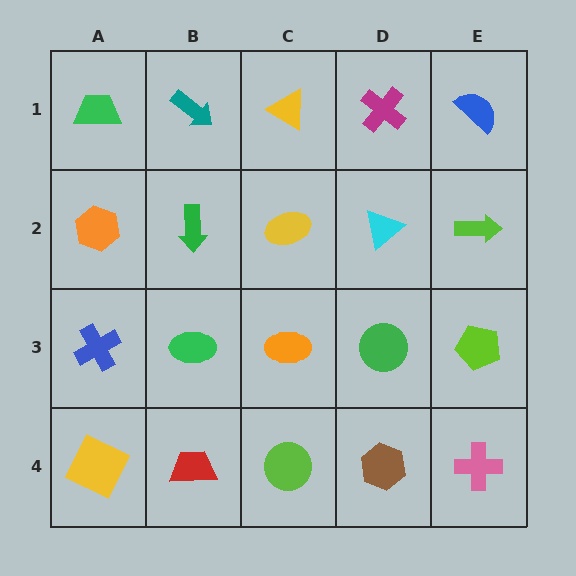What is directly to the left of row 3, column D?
An orange ellipse.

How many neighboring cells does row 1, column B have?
3.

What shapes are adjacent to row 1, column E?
A lime arrow (row 2, column E), a magenta cross (row 1, column D).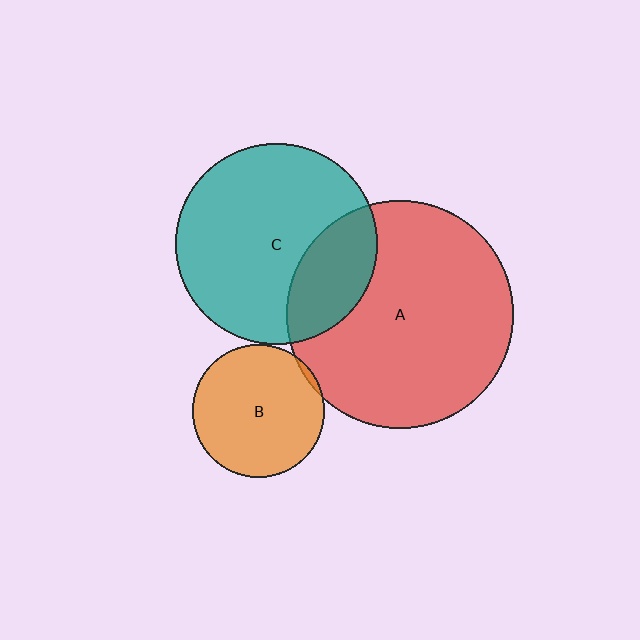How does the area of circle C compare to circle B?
Approximately 2.3 times.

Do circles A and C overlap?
Yes.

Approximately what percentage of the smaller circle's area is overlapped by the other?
Approximately 25%.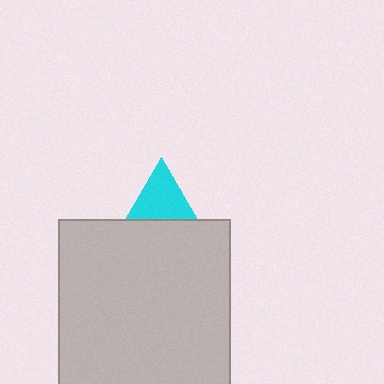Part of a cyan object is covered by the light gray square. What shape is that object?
It is a triangle.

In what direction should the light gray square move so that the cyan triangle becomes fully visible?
The light gray square should move down. That is the shortest direction to clear the overlap and leave the cyan triangle fully visible.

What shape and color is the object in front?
The object in front is a light gray square.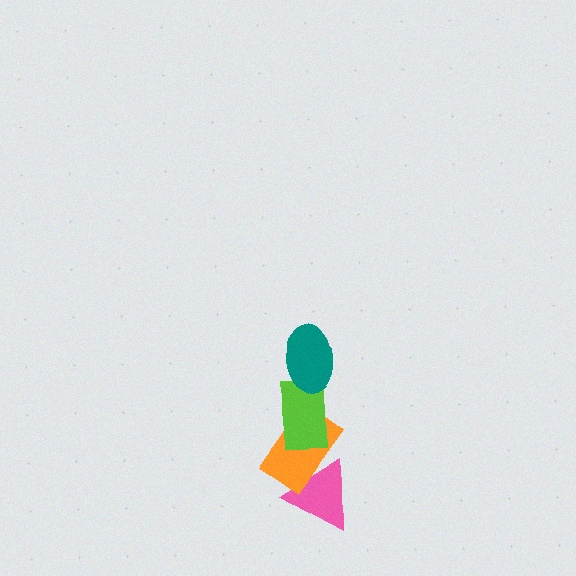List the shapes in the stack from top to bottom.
From top to bottom: the teal ellipse, the lime rectangle, the orange rectangle, the pink triangle.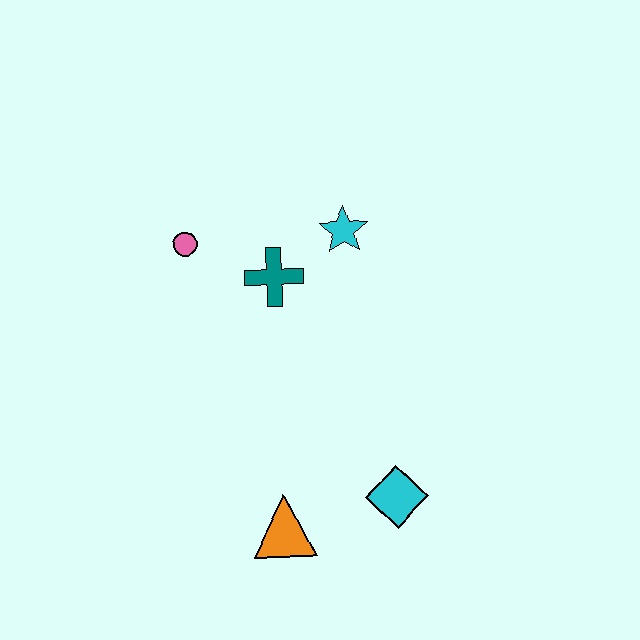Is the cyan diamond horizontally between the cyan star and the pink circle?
No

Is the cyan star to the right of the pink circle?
Yes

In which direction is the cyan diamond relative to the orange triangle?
The cyan diamond is to the right of the orange triangle.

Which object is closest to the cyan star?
The teal cross is closest to the cyan star.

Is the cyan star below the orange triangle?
No